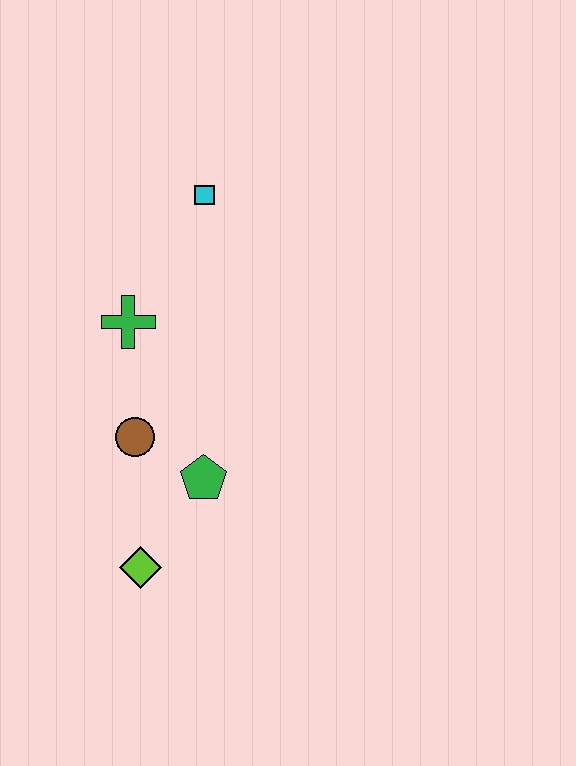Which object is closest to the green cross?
The brown circle is closest to the green cross.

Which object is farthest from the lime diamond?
The cyan square is farthest from the lime diamond.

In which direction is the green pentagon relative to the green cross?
The green pentagon is below the green cross.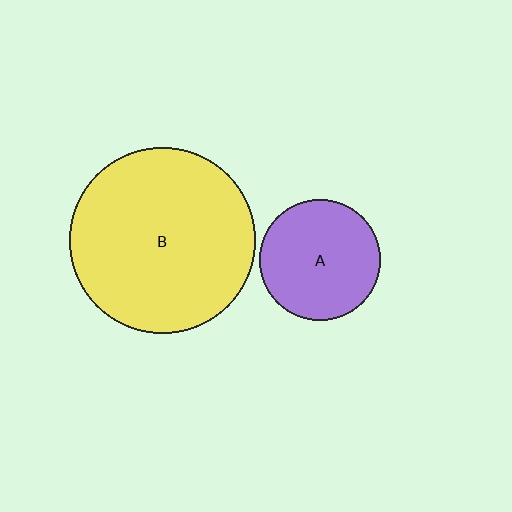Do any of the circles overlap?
No, none of the circles overlap.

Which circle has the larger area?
Circle B (yellow).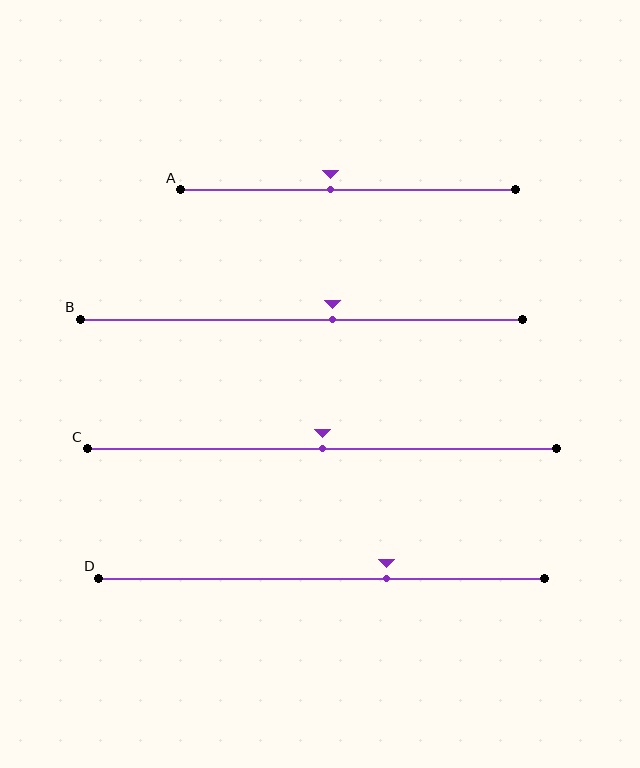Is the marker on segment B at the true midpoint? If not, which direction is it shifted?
No, the marker on segment B is shifted to the right by about 7% of the segment length.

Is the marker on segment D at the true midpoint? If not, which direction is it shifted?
No, the marker on segment D is shifted to the right by about 15% of the segment length.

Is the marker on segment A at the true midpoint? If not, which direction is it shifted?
No, the marker on segment A is shifted to the left by about 5% of the segment length.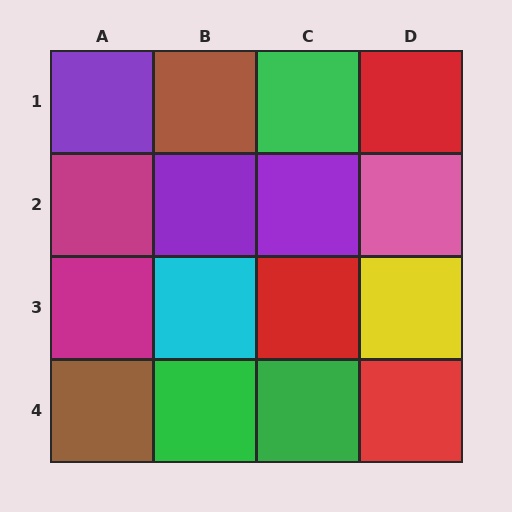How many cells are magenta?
2 cells are magenta.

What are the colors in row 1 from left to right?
Purple, brown, green, red.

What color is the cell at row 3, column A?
Magenta.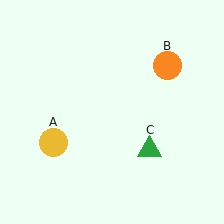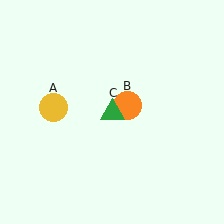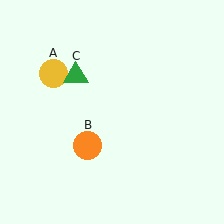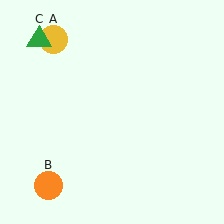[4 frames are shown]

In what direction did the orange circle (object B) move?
The orange circle (object B) moved down and to the left.